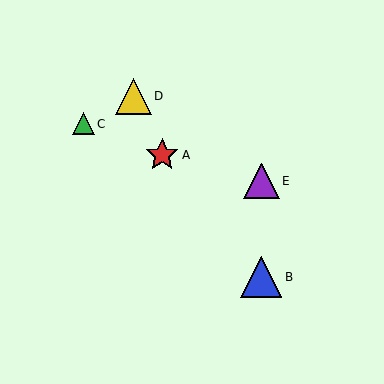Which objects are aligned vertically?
Objects B, E are aligned vertically.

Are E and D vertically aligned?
No, E is at x≈261 and D is at x≈133.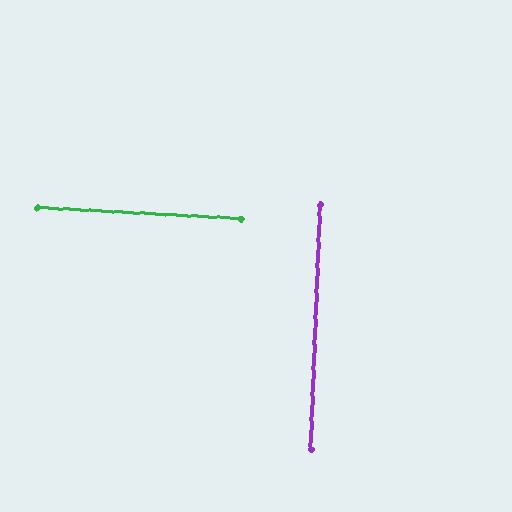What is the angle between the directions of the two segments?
Approximately 89 degrees.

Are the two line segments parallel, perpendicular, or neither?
Perpendicular — they meet at approximately 89°.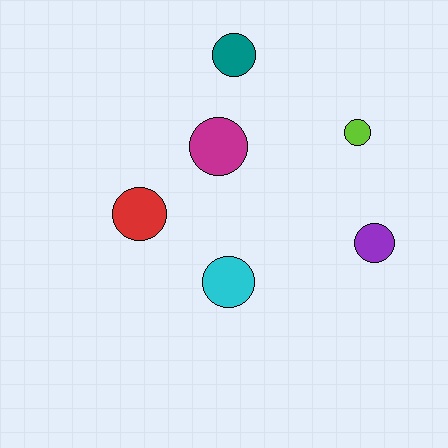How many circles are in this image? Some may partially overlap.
There are 6 circles.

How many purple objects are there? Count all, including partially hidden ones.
There is 1 purple object.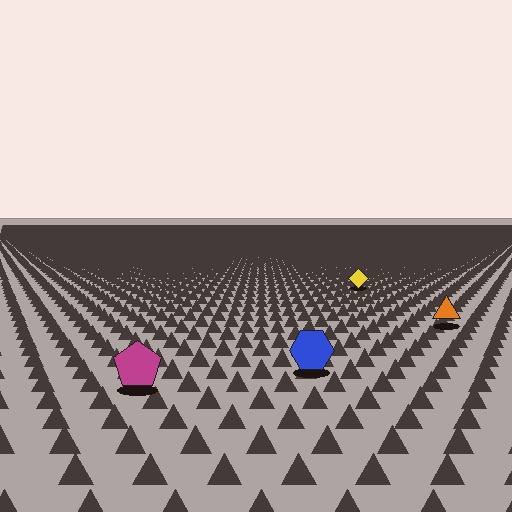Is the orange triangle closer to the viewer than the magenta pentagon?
No. The magenta pentagon is closer — you can tell from the texture gradient: the ground texture is coarser near it.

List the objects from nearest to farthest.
From nearest to farthest: the magenta pentagon, the blue hexagon, the orange triangle, the yellow diamond.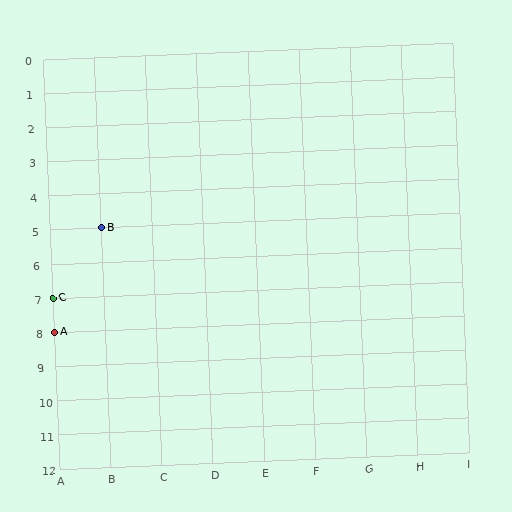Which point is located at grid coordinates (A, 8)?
Point A is at (A, 8).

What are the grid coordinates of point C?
Point C is at grid coordinates (A, 7).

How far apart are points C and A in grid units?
Points C and A are 1 row apart.